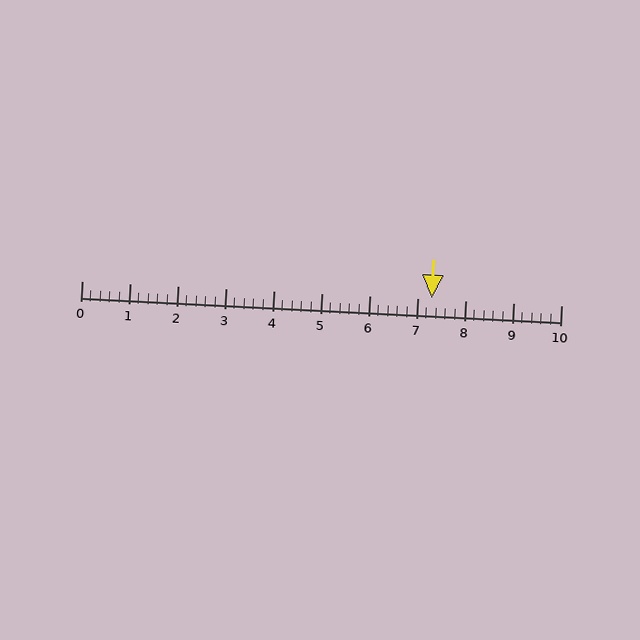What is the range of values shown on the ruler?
The ruler shows values from 0 to 10.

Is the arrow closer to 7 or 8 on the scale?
The arrow is closer to 7.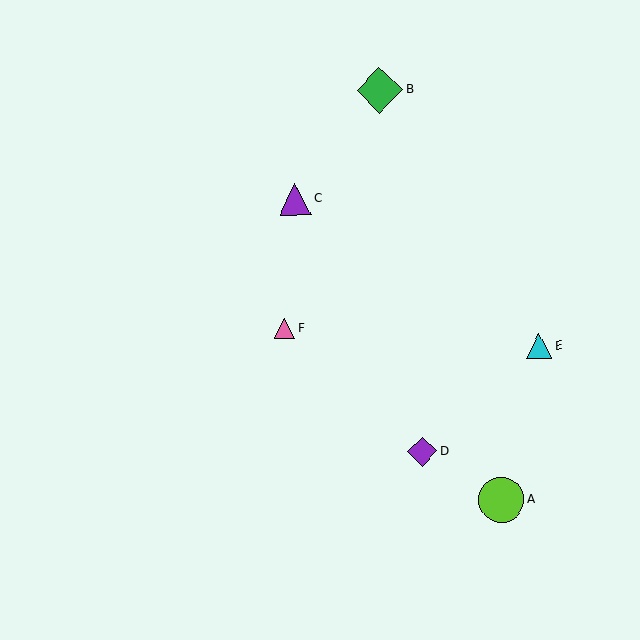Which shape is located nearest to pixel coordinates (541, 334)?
The cyan triangle (labeled E) at (539, 346) is nearest to that location.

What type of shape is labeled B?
Shape B is a green diamond.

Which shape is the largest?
The green diamond (labeled B) is the largest.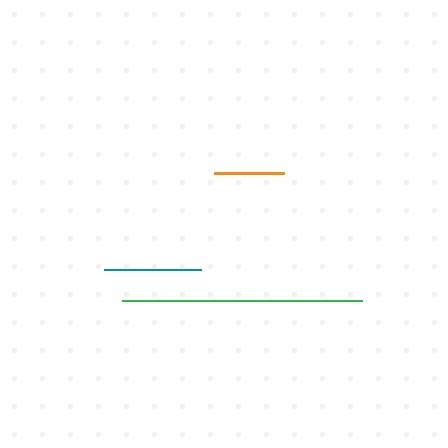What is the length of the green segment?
The green segment is approximately 240 pixels long.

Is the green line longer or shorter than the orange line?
The green line is longer than the orange line.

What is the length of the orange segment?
The orange segment is approximately 70 pixels long.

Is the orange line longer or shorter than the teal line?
The teal line is longer than the orange line.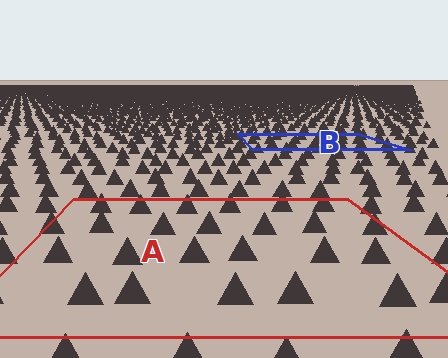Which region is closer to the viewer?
Region A is closer. The texture elements there are larger and more spread out.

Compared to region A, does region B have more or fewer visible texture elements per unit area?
Region B has more texture elements per unit area — they are packed more densely because it is farther away.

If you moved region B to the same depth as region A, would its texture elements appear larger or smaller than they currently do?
They would appear larger. At a closer depth, the same texture elements are projected at a bigger on-screen size.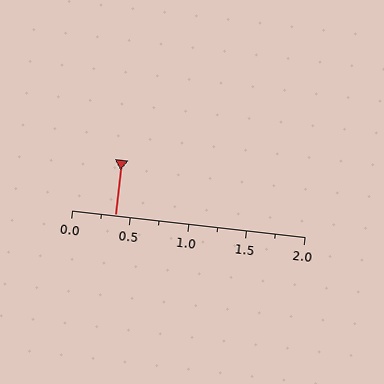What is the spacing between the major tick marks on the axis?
The major ticks are spaced 0.5 apart.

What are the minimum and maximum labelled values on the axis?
The axis runs from 0.0 to 2.0.